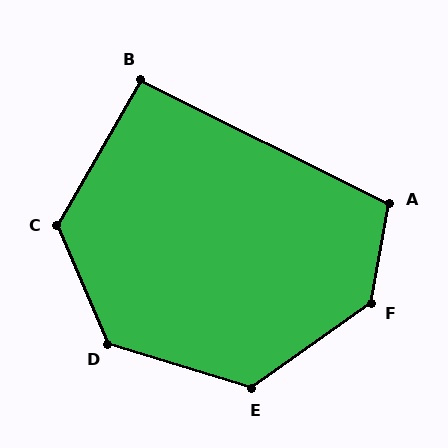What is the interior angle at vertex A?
Approximately 106 degrees (obtuse).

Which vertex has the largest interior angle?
F, at approximately 136 degrees.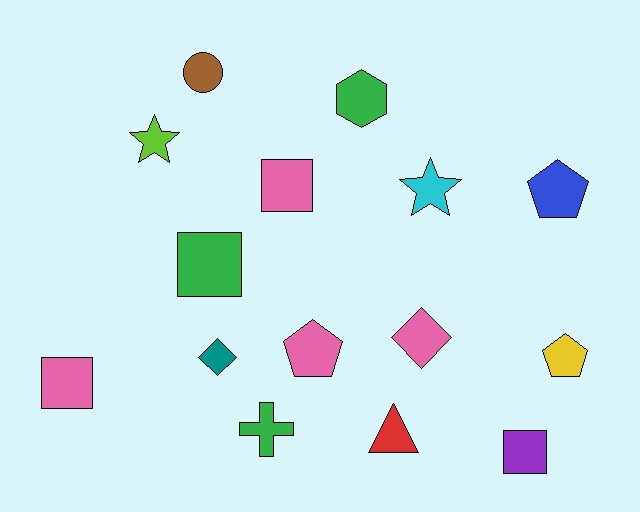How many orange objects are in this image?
There are no orange objects.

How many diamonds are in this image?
There are 2 diamonds.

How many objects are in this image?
There are 15 objects.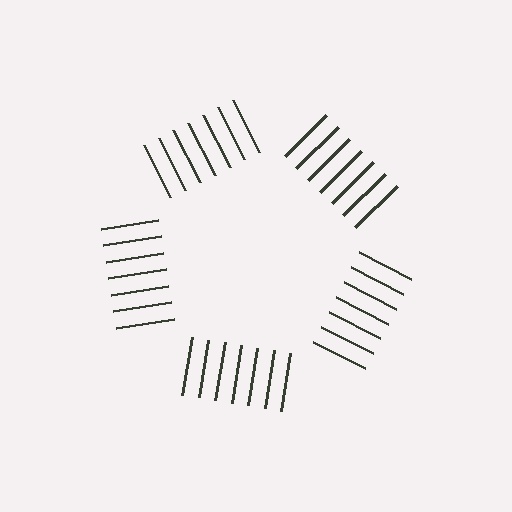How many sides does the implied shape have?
5 sides — the line-ends trace a pentagon.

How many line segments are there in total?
35 — 7 along each of the 5 edges.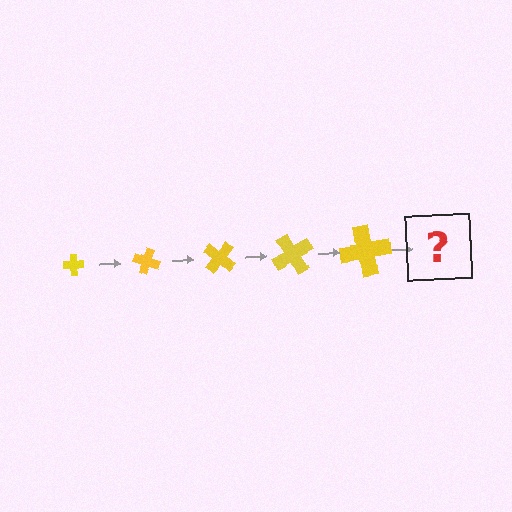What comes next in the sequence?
The next element should be a cross, larger than the previous one and rotated 100 degrees from the start.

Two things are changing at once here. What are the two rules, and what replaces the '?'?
The two rules are that the cross grows larger each step and it rotates 20 degrees each step. The '?' should be a cross, larger than the previous one and rotated 100 degrees from the start.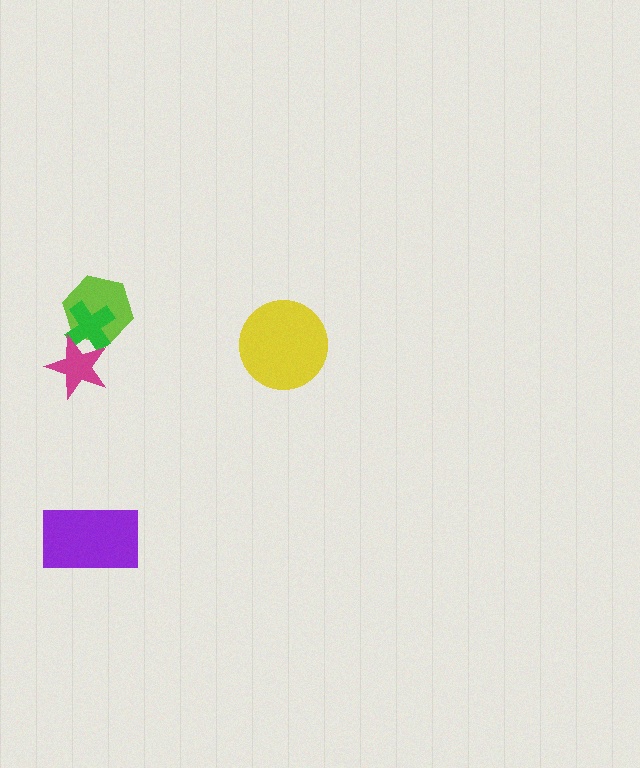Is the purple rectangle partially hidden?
No, no other shape covers it.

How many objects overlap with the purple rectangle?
0 objects overlap with the purple rectangle.